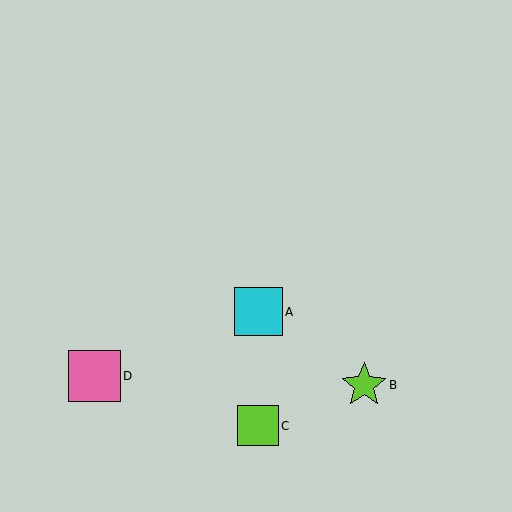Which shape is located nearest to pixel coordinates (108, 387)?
The pink square (labeled D) at (94, 376) is nearest to that location.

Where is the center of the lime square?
The center of the lime square is at (258, 426).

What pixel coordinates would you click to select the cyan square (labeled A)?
Click at (258, 312) to select the cyan square A.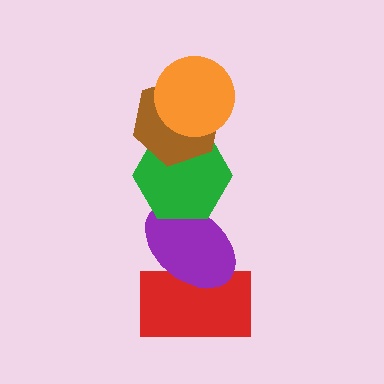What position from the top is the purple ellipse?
The purple ellipse is 4th from the top.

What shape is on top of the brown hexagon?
The orange circle is on top of the brown hexagon.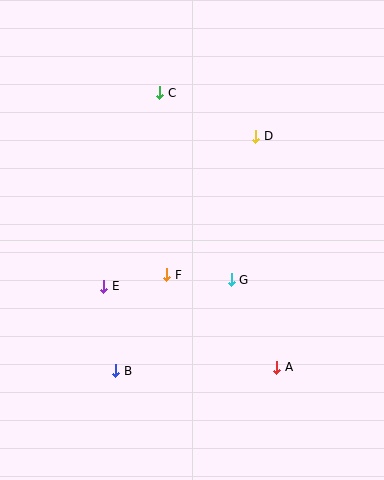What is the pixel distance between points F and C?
The distance between F and C is 183 pixels.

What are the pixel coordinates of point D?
Point D is at (256, 136).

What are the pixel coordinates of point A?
Point A is at (277, 367).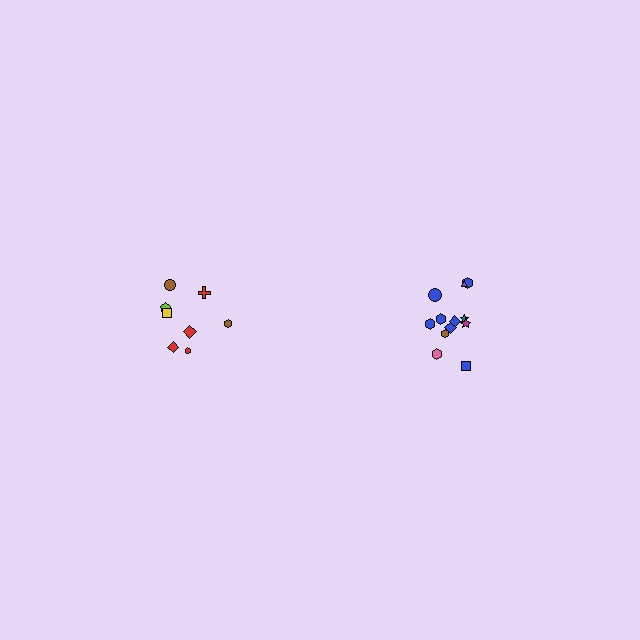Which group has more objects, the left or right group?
The right group.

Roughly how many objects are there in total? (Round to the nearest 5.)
Roughly 20 objects in total.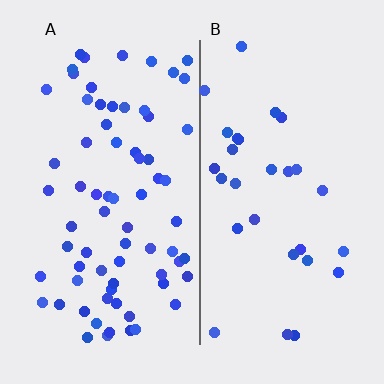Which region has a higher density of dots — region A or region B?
A (the left).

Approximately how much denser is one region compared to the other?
Approximately 2.4× — region A over region B.